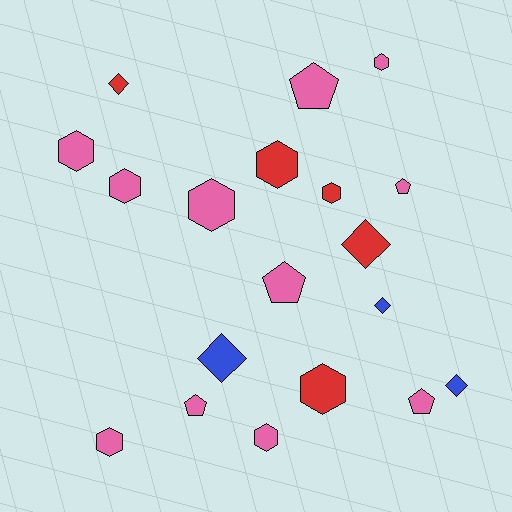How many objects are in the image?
There are 19 objects.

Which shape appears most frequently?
Hexagon, with 9 objects.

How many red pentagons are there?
There are no red pentagons.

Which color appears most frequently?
Pink, with 11 objects.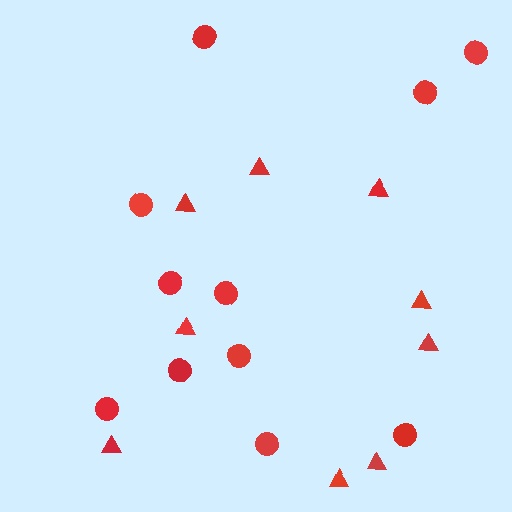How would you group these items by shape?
There are 2 groups: one group of triangles (9) and one group of circles (11).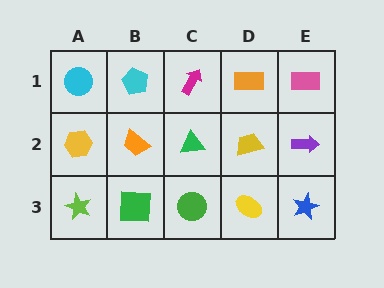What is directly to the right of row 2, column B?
A green triangle.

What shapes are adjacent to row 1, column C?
A green triangle (row 2, column C), a cyan pentagon (row 1, column B), an orange rectangle (row 1, column D).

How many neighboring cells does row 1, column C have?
3.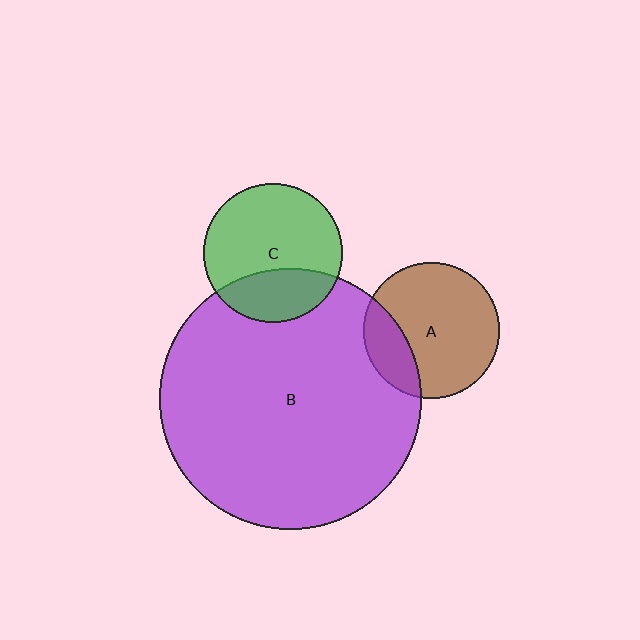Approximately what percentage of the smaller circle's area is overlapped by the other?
Approximately 25%.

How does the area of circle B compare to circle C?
Approximately 3.5 times.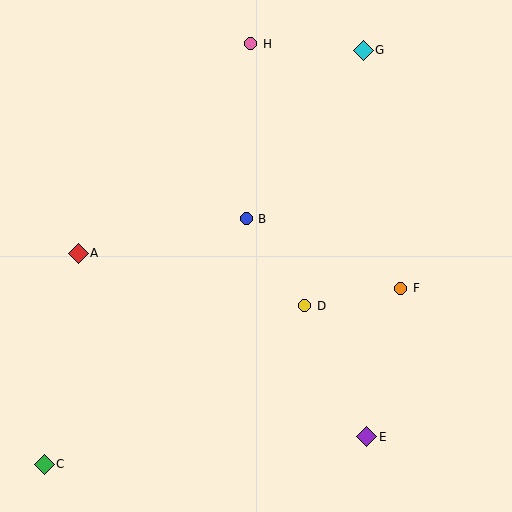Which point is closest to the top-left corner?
Point H is closest to the top-left corner.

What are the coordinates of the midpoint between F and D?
The midpoint between F and D is at (353, 297).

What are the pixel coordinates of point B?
Point B is at (246, 219).